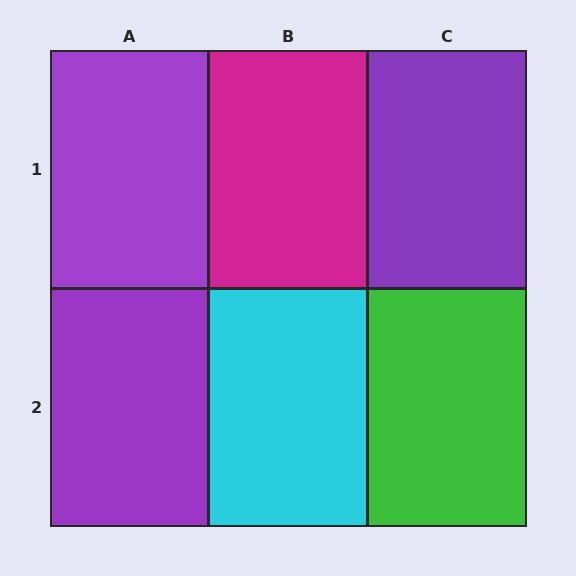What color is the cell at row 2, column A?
Purple.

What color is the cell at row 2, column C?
Green.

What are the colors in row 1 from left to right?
Purple, magenta, purple.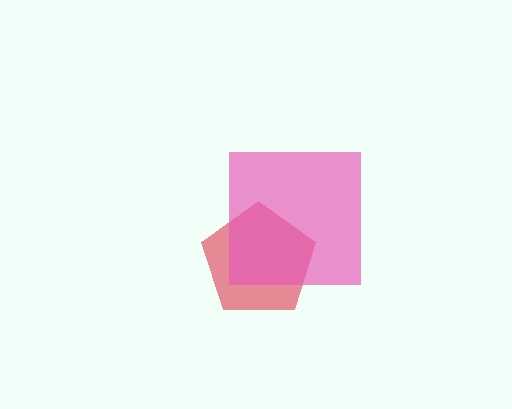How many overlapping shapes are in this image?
There are 2 overlapping shapes in the image.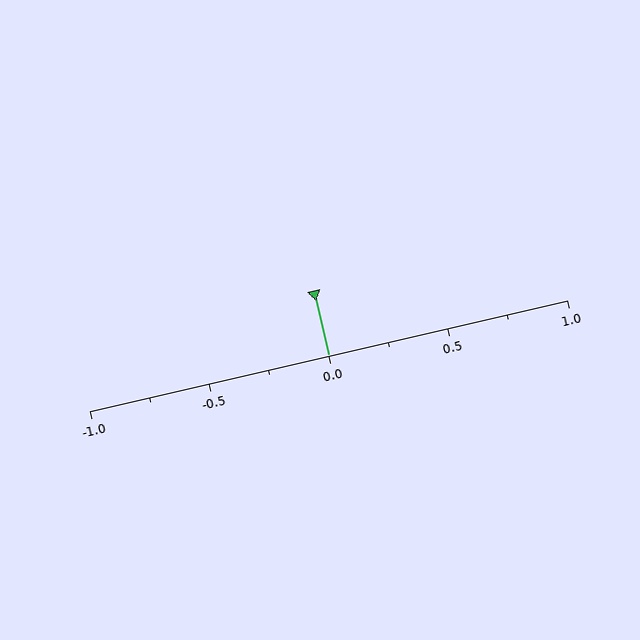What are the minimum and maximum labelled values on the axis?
The axis runs from -1.0 to 1.0.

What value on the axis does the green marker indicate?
The marker indicates approximately 0.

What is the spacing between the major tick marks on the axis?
The major ticks are spaced 0.5 apart.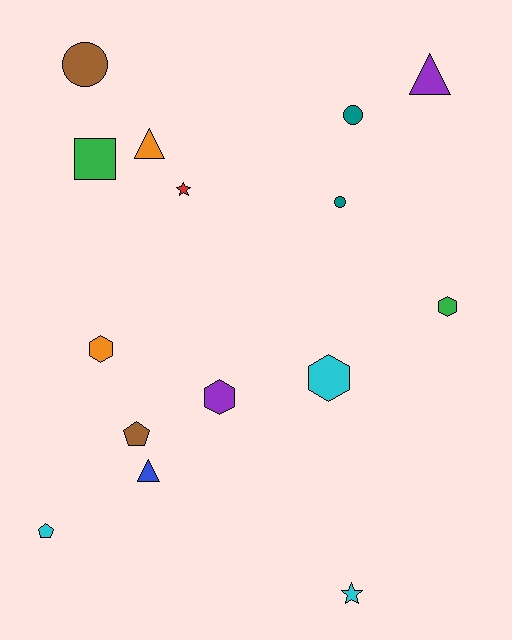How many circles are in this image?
There are 3 circles.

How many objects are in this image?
There are 15 objects.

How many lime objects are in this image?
There are no lime objects.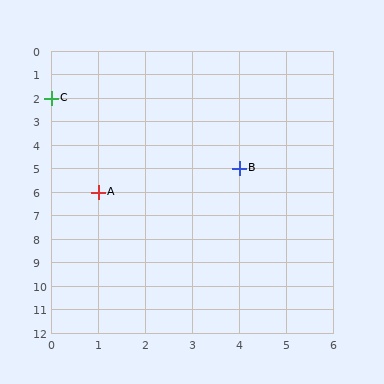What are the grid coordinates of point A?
Point A is at grid coordinates (1, 6).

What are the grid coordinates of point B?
Point B is at grid coordinates (4, 5).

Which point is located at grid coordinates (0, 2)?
Point C is at (0, 2).